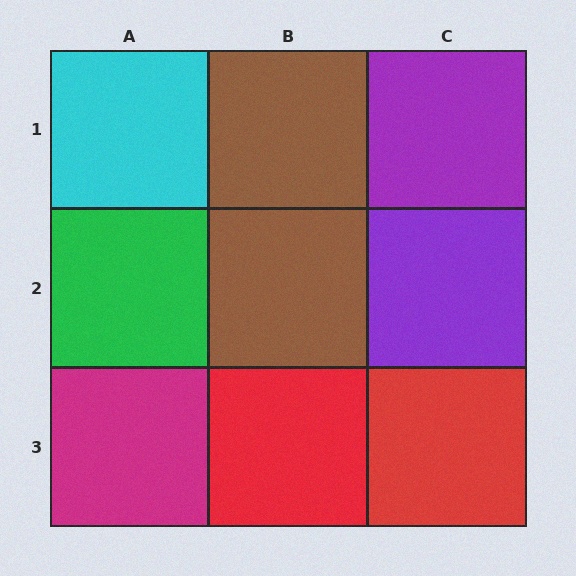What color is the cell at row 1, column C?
Purple.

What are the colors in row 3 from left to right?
Magenta, red, red.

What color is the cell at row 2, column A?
Green.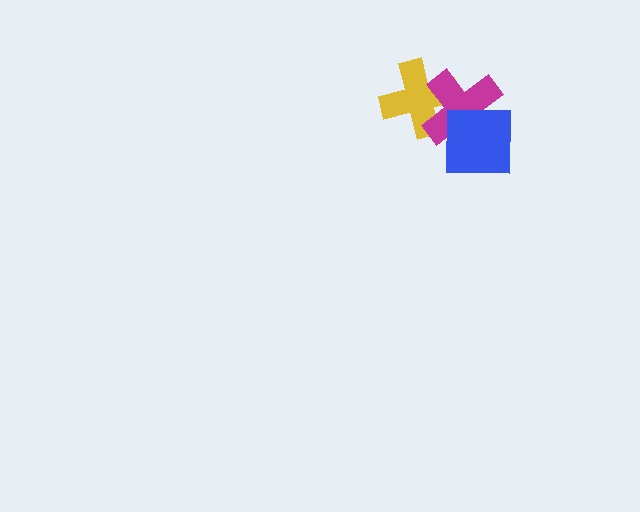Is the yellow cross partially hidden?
Yes, it is partially covered by another shape.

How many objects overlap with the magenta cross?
2 objects overlap with the magenta cross.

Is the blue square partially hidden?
No, no other shape covers it.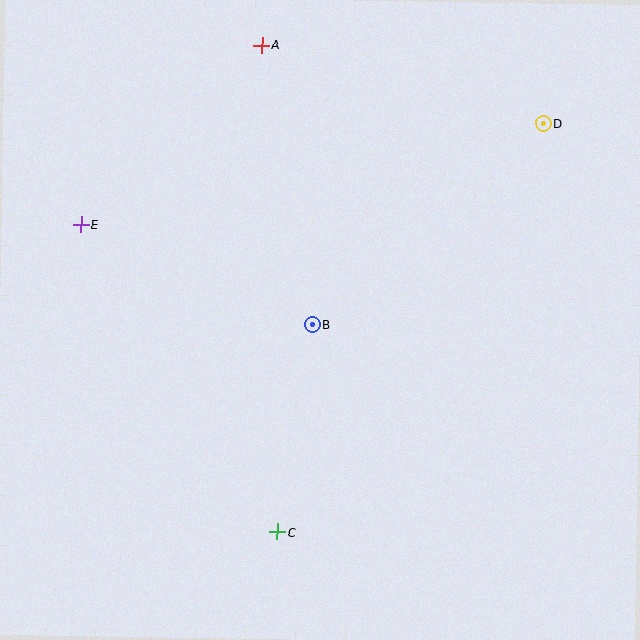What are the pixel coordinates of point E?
Point E is at (81, 225).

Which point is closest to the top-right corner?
Point D is closest to the top-right corner.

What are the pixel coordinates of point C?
Point C is at (277, 532).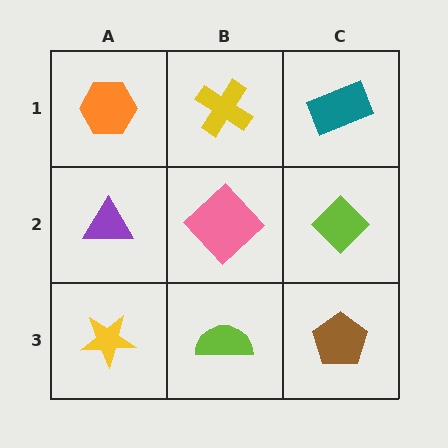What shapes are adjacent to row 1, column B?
A pink diamond (row 2, column B), an orange hexagon (row 1, column A), a teal rectangle (row 1, column C).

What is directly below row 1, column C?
A lime diamond.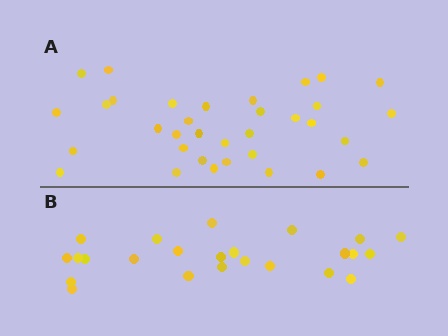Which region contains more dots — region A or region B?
Region A (the top region) has more dots.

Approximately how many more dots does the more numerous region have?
Region A has roughly 10 or so more dots than region B.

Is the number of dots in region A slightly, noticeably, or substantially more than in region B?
Region A has noticeably more, but not dramatically so. The ratio is roughly 1.4 to 1.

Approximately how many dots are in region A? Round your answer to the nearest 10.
About 30 dots. (The exact count is 34, which rounds to 30.)